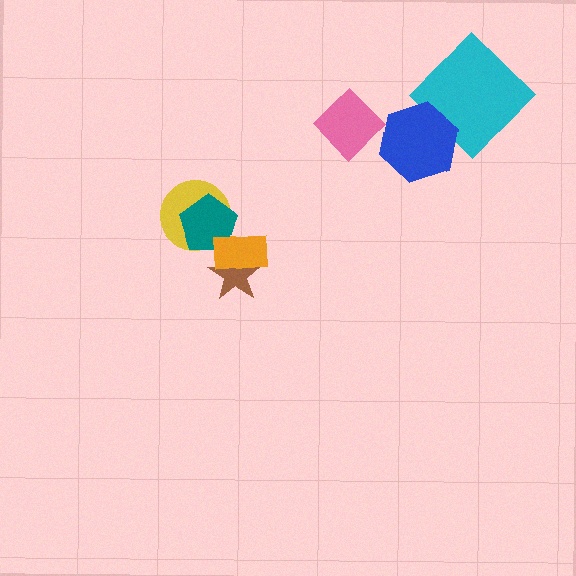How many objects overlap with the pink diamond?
0 objects overlap with the pink diamond.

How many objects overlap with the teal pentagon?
2 objects overlap with the teal pentagon.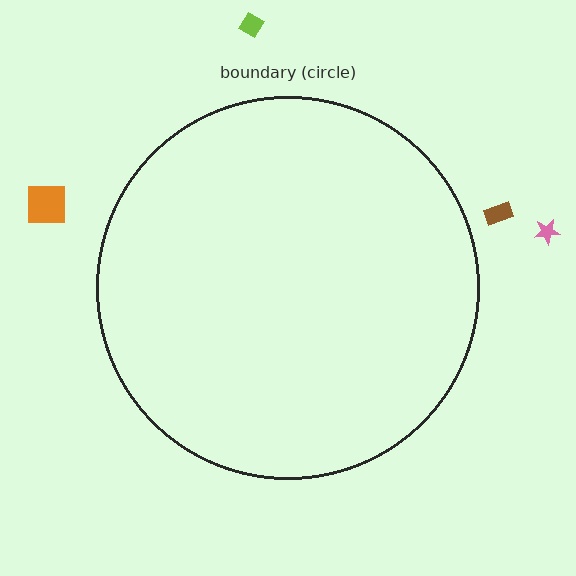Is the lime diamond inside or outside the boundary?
Outside.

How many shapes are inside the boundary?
0 inside, 4 outside.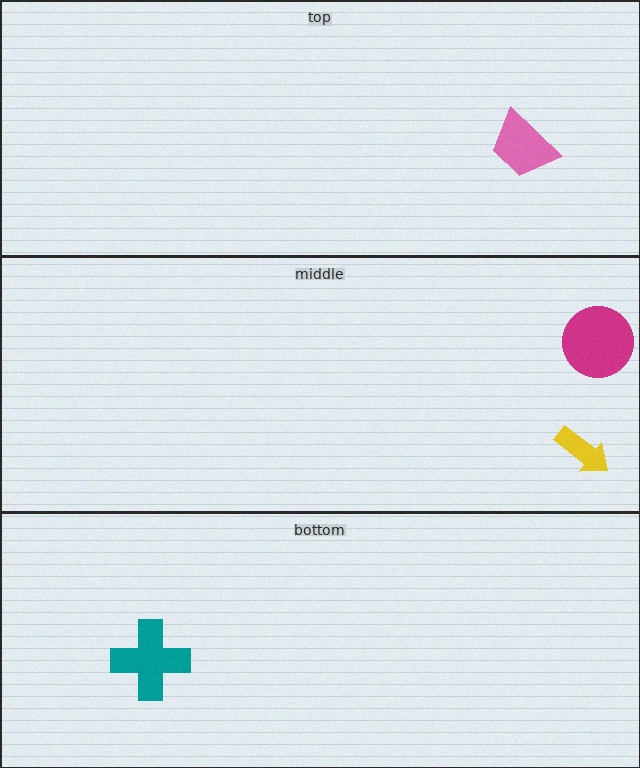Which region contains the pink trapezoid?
The top region.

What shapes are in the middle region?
The magenta circle, the yellow arrow.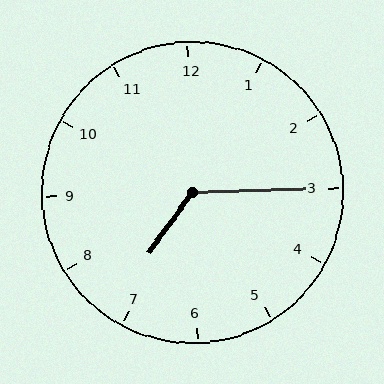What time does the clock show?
7:15.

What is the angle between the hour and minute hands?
Approximately 128 degrees.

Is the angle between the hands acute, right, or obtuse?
It is obtuse.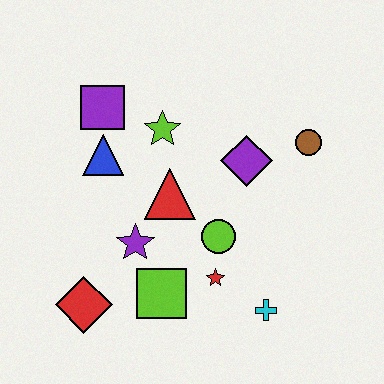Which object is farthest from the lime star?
The cyan cross is farthest from the lime star.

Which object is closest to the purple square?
The blue triangle is closest to the purple square.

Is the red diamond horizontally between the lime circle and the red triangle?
No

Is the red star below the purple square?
Yes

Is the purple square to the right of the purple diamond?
No